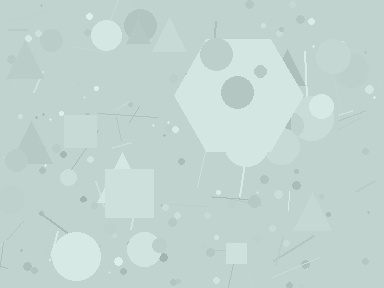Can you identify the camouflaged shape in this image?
The camouflaged shape is a hexagon.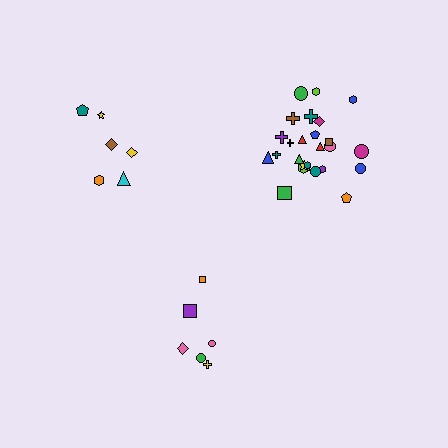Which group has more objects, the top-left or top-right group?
The top-right group.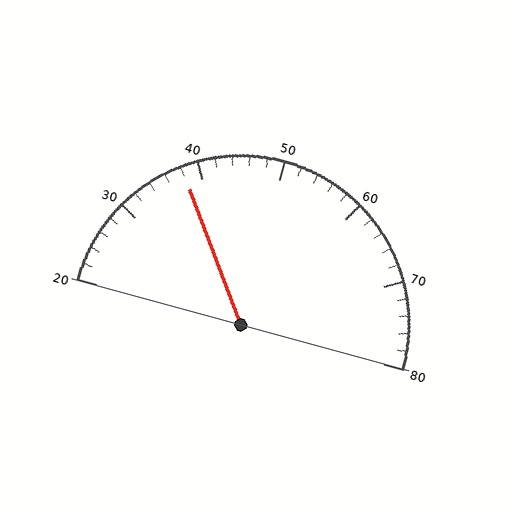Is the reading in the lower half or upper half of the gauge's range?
The reading is in the lower half of the range (20 to 80).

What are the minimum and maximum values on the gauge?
The gauge ranges from 20 to 80.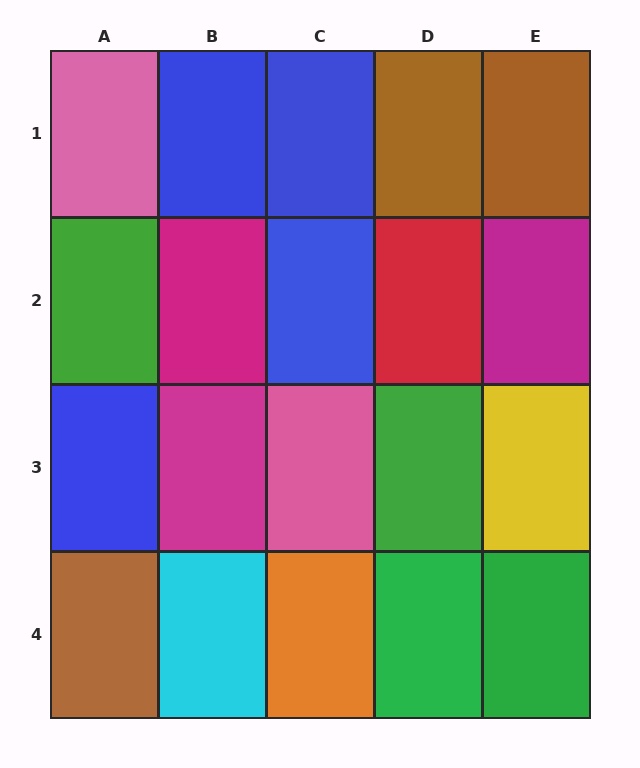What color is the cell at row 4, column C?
Orange.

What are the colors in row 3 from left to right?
Blue, magenta, pink, green, yellow.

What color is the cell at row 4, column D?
Green.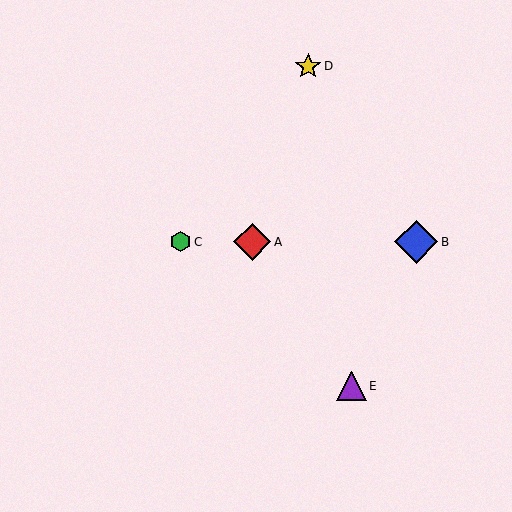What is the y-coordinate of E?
Object E is at y≈386.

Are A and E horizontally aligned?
No, A is at y≈242 and E is at y≈386.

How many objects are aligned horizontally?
3 objects (A, B, C) are aligned horizontally.